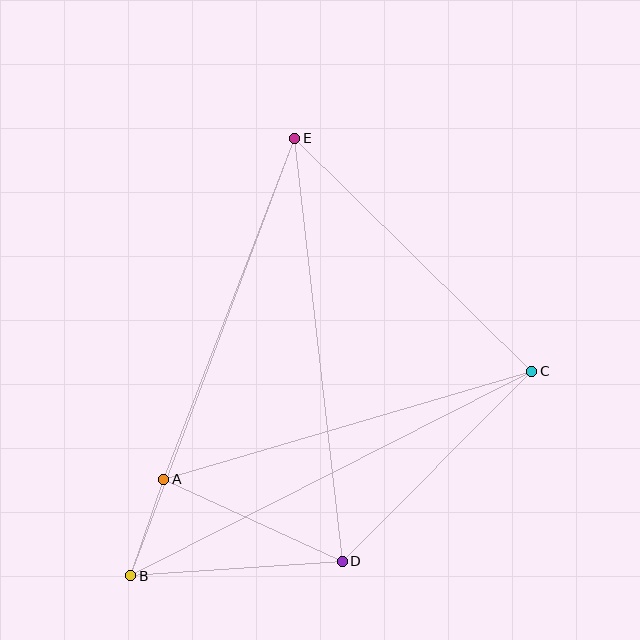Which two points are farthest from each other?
Points B and E are farthest from each other.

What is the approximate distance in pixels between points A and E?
The distance between A and E is approximately 365 pixels.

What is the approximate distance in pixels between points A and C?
The distance between A and C is approximately 384 pixels.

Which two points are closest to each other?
Points A and B are closest to each other.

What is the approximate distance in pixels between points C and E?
The distance between C and E is approximately 332 pixels.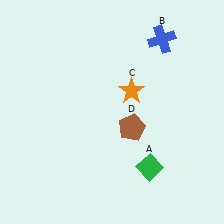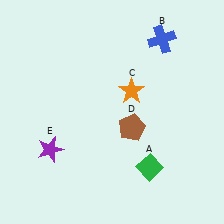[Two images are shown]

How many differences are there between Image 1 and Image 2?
There is 1 difference between the two images.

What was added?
A purple star (E) was added in Image 2.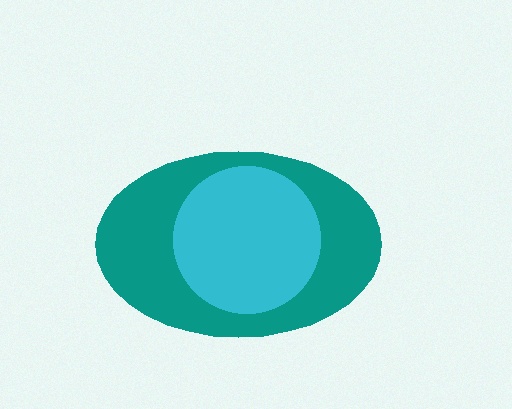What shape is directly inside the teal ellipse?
The cyan circle.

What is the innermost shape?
The cyan circle.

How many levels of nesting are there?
2.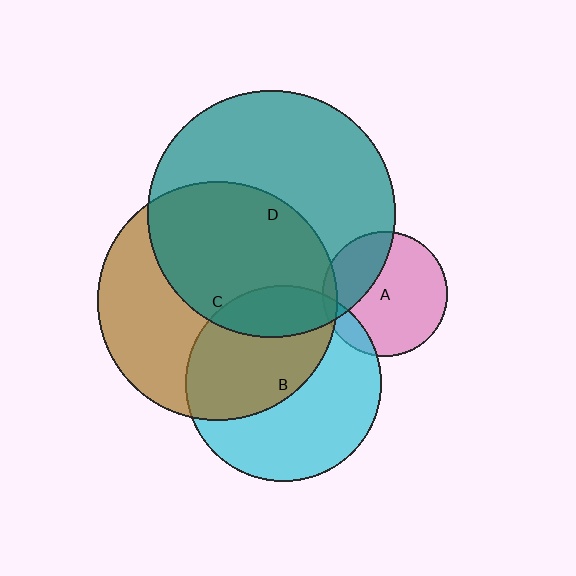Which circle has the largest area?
Circle D (teal).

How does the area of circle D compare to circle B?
Approximately 1.6 times.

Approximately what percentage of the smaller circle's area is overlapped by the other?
Approximately 30%.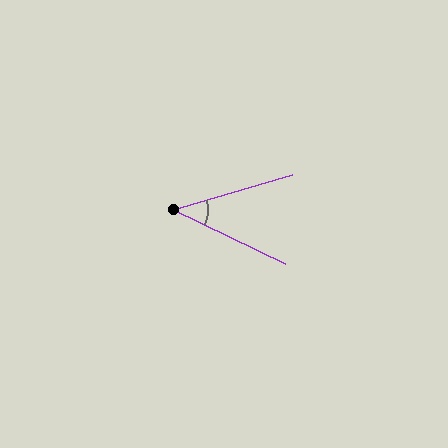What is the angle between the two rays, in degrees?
Approximately 42 degrees.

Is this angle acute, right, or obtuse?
It is acute.